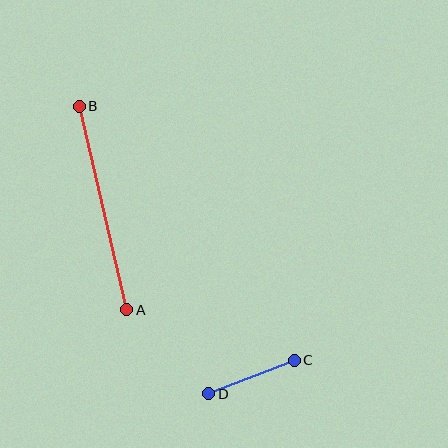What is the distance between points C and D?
The distance is approximately 92 pixels.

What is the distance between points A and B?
The distance is approximately 209 pixels.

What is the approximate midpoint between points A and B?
The midpoint is at approximately (103, 208) pixels.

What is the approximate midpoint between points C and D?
The midpoint is at approximately (252, 377) pixels.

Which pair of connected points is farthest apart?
Points A and B are farthest apart.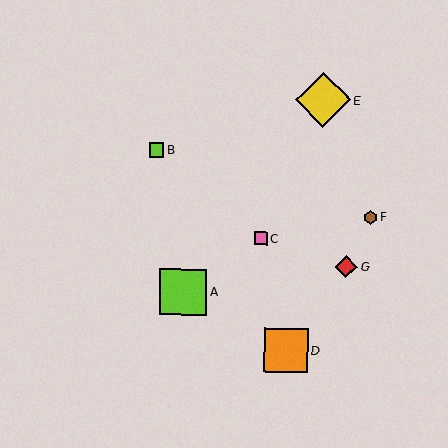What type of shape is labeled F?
Shape F is a brown hexagon.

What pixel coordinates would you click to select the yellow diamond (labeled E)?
Click at (323, 100) to select the yellow diamond E.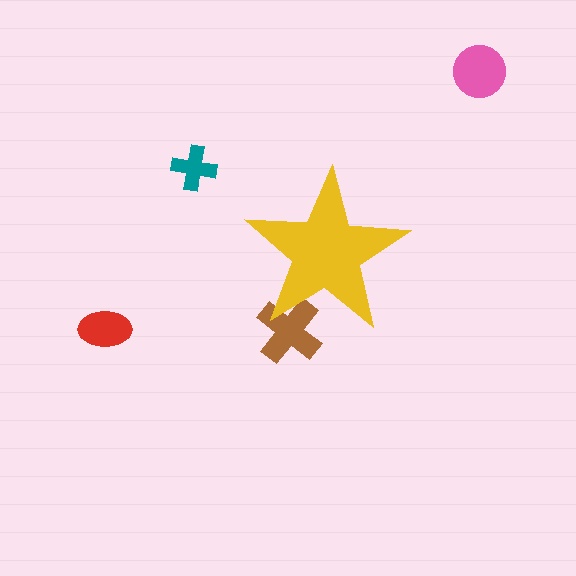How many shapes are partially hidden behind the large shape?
1 shape is partially hidden.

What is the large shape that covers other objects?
A yellow star.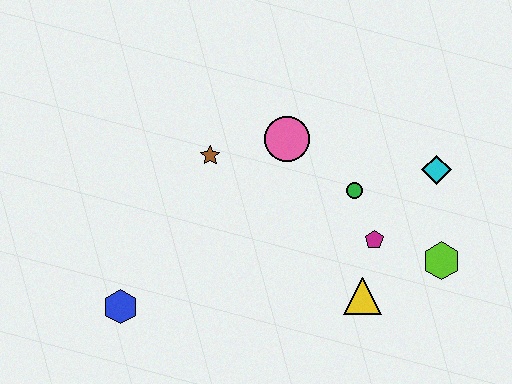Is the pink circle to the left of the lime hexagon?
Yes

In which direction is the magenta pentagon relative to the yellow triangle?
The magenta pentagon is above the yellow triangle.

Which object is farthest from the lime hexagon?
The blue hexagon is farthest from the lime hexagon.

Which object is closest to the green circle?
The magenta pentagon is closest to the green circle.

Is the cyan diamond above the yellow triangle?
Yes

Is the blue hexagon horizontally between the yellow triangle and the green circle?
No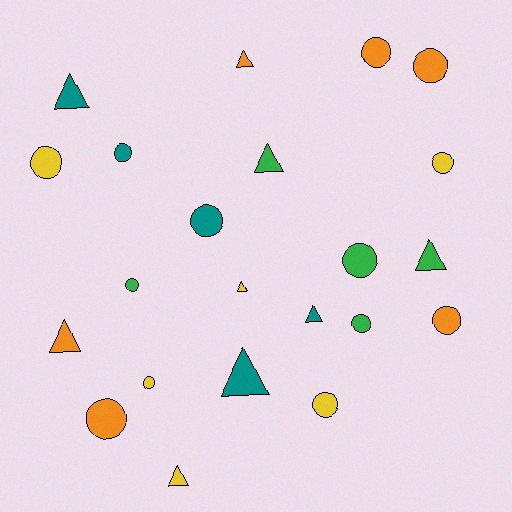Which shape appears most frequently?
Circle, with 13 objects.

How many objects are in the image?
There are 22 objects.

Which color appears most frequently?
Yellow, with 6 objects.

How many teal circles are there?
There are 2 teal circles.